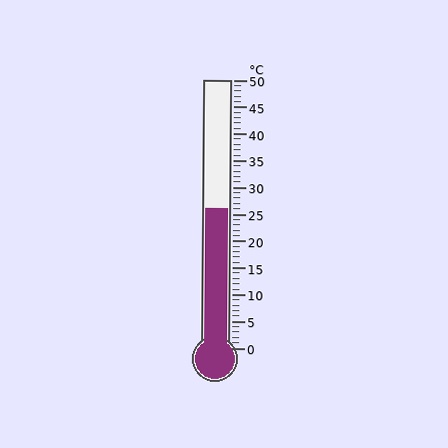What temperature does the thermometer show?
The thermometer shows approximately 26°C.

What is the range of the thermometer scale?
The thermometer scale ranges from 0°C to 50°C.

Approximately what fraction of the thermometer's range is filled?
The thermometer is filled to approximately 50% of its range.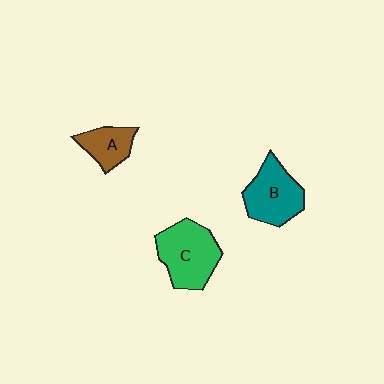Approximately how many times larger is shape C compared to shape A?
Approximately 1.8 times.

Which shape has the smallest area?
Shape A (brown).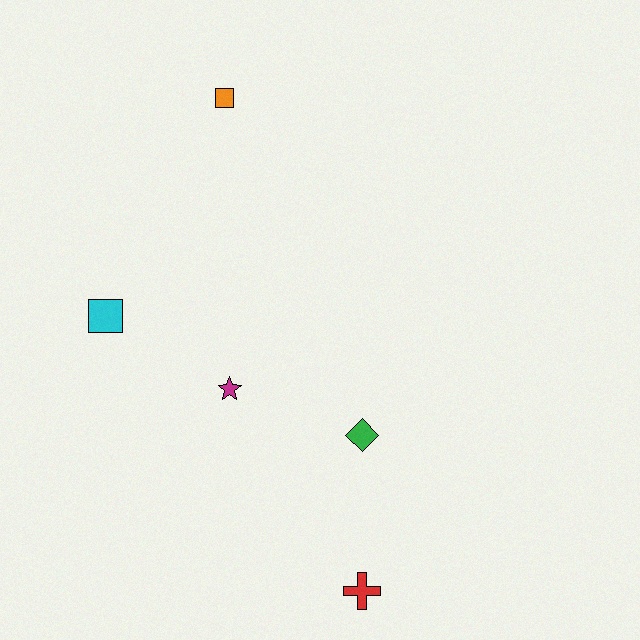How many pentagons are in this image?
There are no pentagons.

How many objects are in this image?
There are 5 objects.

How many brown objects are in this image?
There are no brown objects.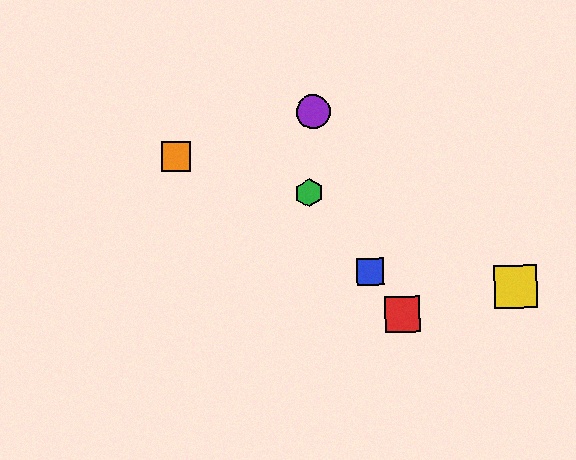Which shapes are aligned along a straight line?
The red square, the blue square, the green hexagon are aligned along a straight line.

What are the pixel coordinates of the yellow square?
The yellow square is at (516, 287).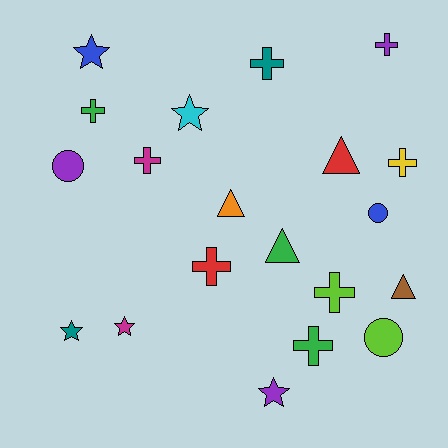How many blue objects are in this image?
There are 2 blue objects.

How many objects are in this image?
There are 20 objects.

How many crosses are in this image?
There are 8 crosses.